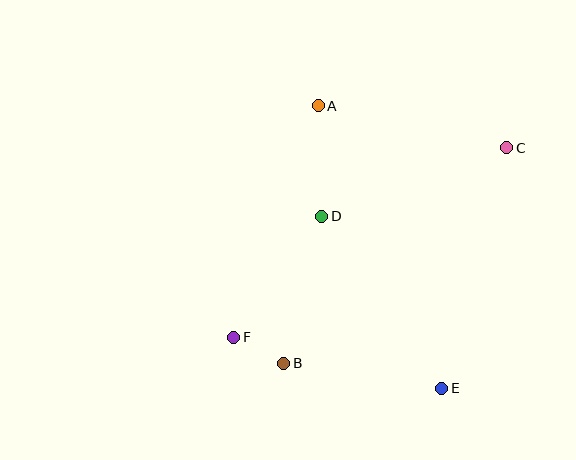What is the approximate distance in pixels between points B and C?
The distance between B and C is approximately 310 pixels.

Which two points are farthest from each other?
Points C and F are farthest from each other.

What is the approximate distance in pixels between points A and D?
The distance between A and D is approximately 111 pixels.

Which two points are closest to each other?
Points B and F are closest to each other.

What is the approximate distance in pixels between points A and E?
The distance between A and E is approximately 309 pixels.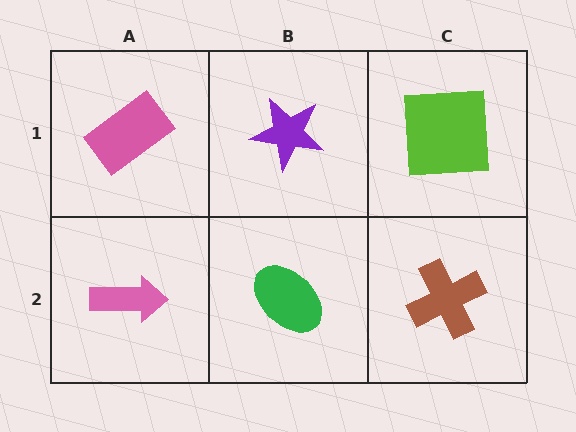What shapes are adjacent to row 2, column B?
A purple star (row 1, column B), a pink arrow (row 2, column A), a brown cross (row 2, column C).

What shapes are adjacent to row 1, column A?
A pink arrow (row 2, column A), a purple star (row 1, column B).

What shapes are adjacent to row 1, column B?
A green ellipse (row 2, column B), a pink rectangle (row 1, column A), a lime square (row 1, column C).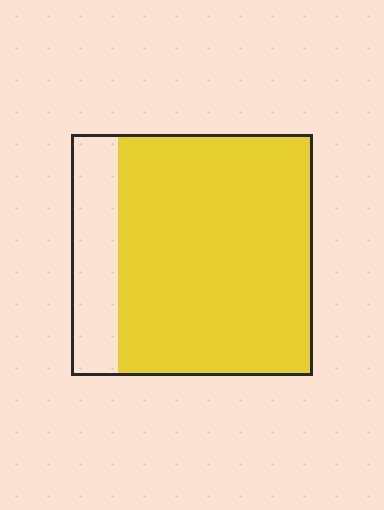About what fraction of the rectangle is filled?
About four fifths (4/5).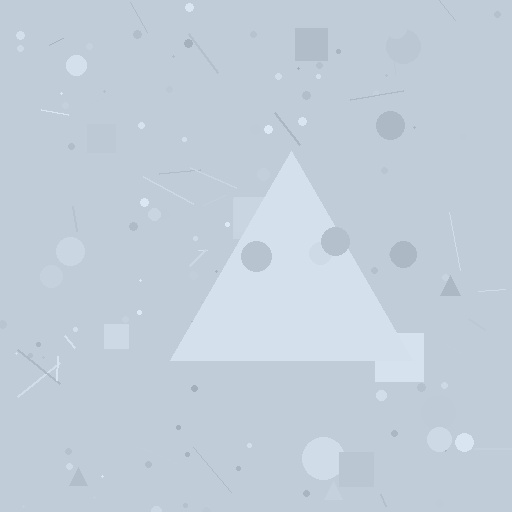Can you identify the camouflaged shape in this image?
The camouflaged shape is a triangle.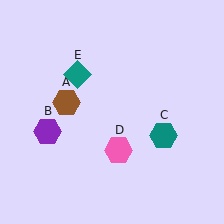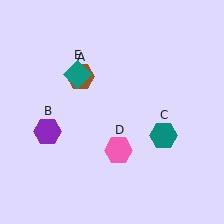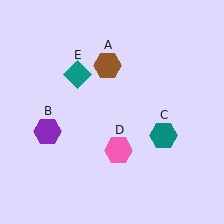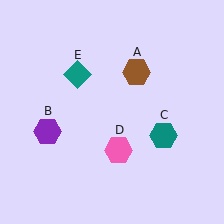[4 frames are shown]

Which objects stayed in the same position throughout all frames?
Purple hexagon (object B) and teal hexagon (object C) and pink hexagon (object D) and teal diamond (object E) remained stationary.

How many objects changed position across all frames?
1 object changed position: brown hexagon (object A).